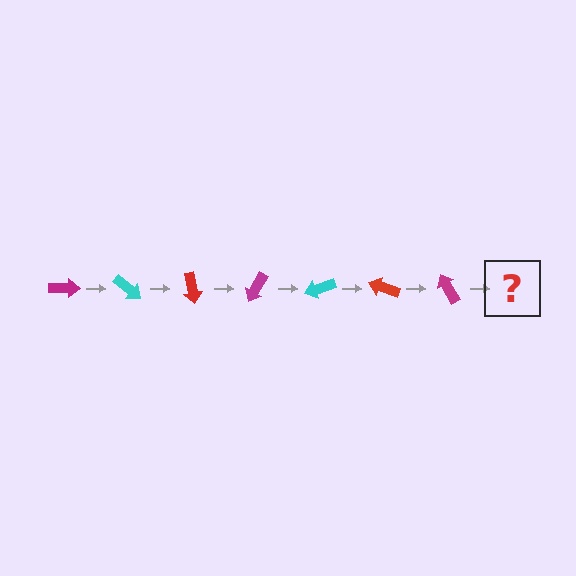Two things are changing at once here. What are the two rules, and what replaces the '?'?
The two rules are that it rotates 40 degrees each step and the color cycles through magenta, cyan, and red. The '?' should be a cyan arrow, rotated 280 degrees from the start.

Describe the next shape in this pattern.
It should be a cyan arrow, rotated 280 degrees from the start.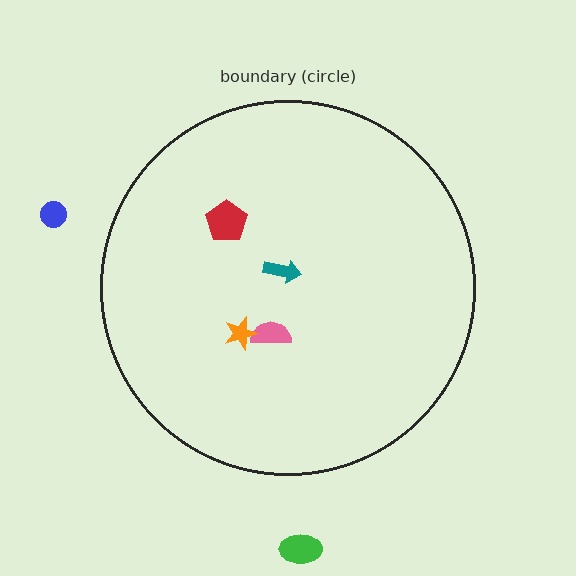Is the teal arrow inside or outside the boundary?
Inside.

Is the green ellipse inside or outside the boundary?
Outside.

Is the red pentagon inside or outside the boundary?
Inside.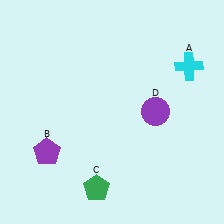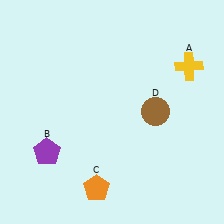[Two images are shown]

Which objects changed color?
A changed from cyan to yellow. C changed from green to orange. D changed from purple to brown.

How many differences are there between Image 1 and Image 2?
There are 3 differences between the two images.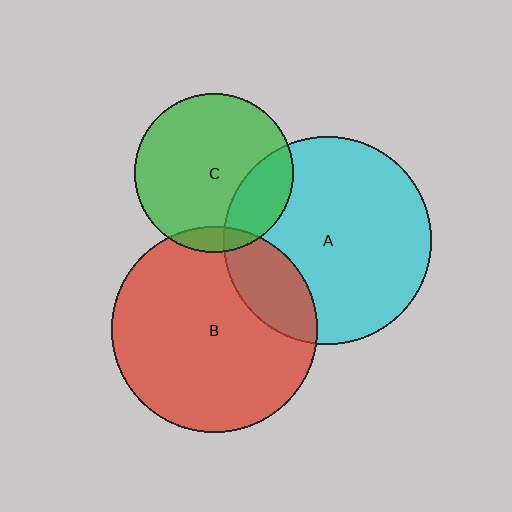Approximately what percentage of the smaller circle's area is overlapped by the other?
Approximately 10%.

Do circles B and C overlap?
Yes.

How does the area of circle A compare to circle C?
Approximately 1.7 times.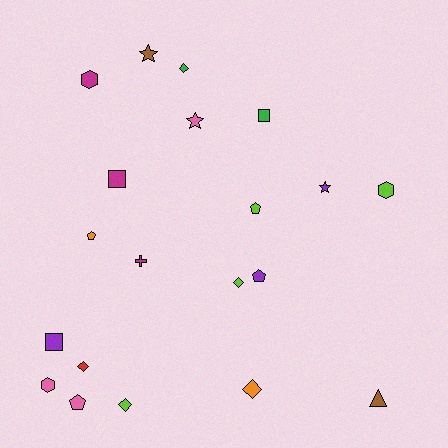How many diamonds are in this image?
There are 5 diamonds.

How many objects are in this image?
There are 20 objects.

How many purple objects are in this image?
There are 3 purple objects.